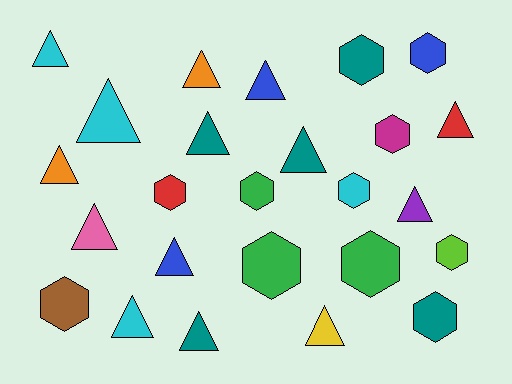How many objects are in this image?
There are 25 objects.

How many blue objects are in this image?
There are 3 blue objects.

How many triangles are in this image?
There are 14 triangles.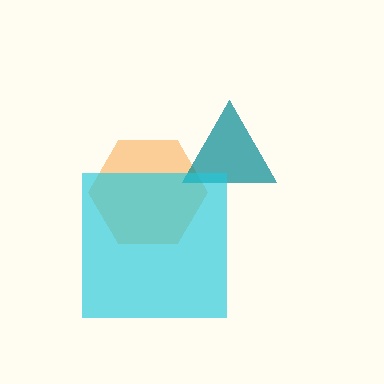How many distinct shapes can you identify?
There are 3 distinct shapes: an orange hexagon, a teal triangle, a cyan square.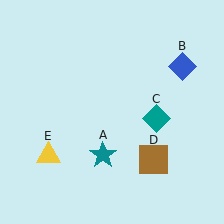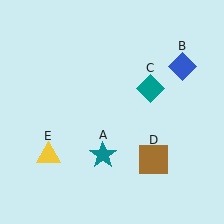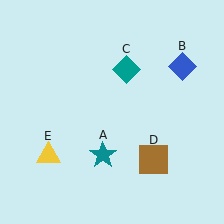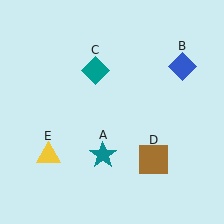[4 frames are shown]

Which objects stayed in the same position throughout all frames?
Teal star (object A) and blue diamond (object B) and brown square (object D) and yellow triangle (object E) remained stationary.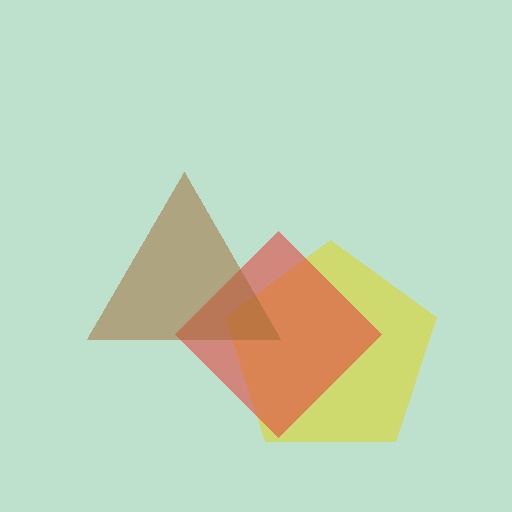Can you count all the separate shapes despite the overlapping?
Yes, there are 3 separate shapes.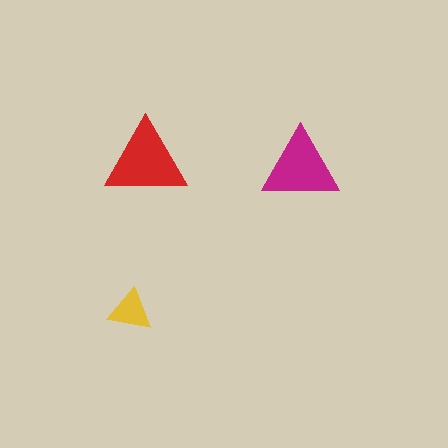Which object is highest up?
The red triangle is topmost.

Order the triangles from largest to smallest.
the red one, the magenta one, the yellow one.